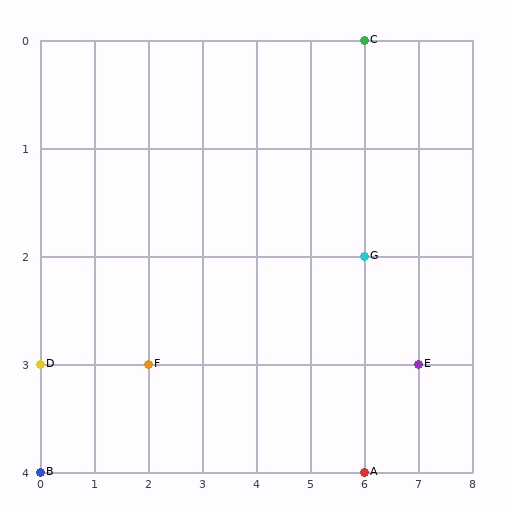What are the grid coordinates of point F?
Point F is at grid coordinates (2, 3).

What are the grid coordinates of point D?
Point D is at grid coordinates (0, 3).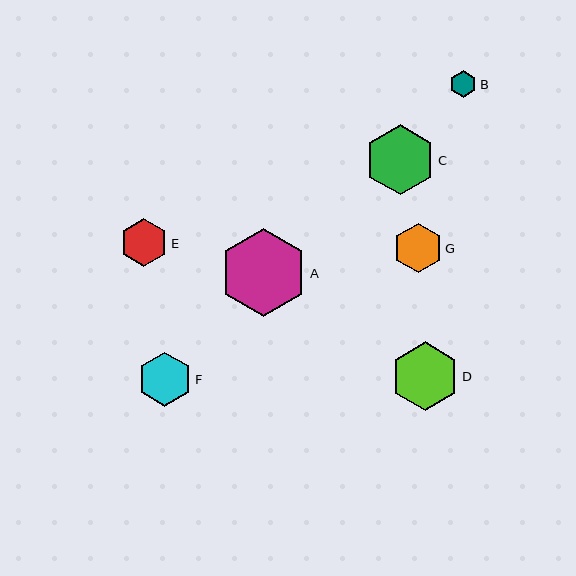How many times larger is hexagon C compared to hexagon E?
Hexagon C is approximately 1.5 times the size of hexagon E.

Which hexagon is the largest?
Hexagon A is the largest with a size of approximately 88 pixels.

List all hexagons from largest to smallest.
From largest to smallest: A, C, D, F, G, E, B.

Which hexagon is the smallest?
Hexagon B is the smallest with a size of approximately 28 pixels.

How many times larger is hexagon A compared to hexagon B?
Hexagon A is approximately 3.2 times the size of hexagon B.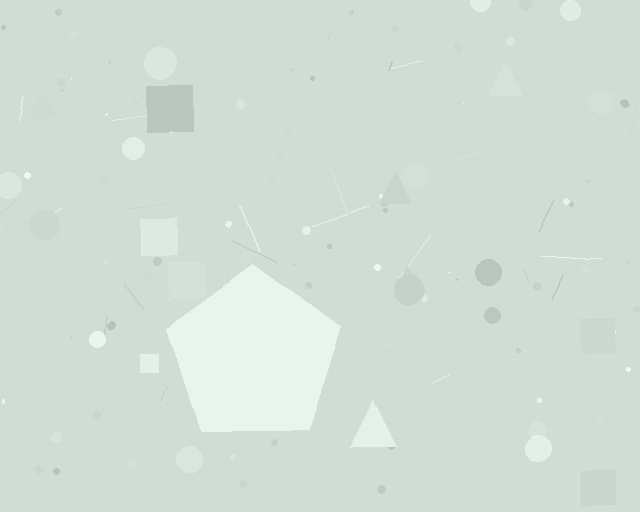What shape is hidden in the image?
A pentagon is hidden in the image.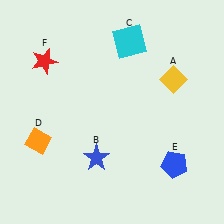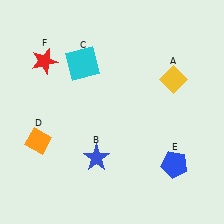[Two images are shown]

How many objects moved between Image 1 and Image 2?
1 object moved between the two images.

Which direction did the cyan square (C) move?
The cyan square (C) moved left.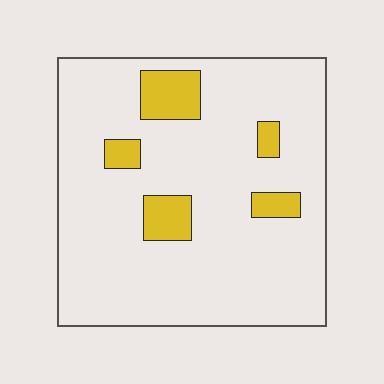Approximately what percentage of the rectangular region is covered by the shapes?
Approximately 10%.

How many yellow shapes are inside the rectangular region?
5.